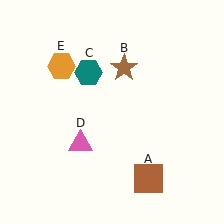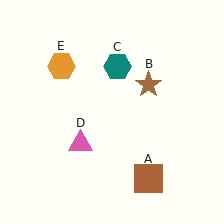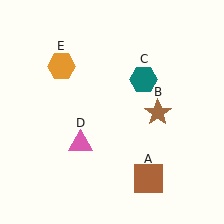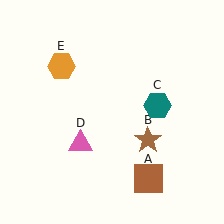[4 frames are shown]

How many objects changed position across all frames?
2 objects changed position: brown star (object B), teal hexagon (object C).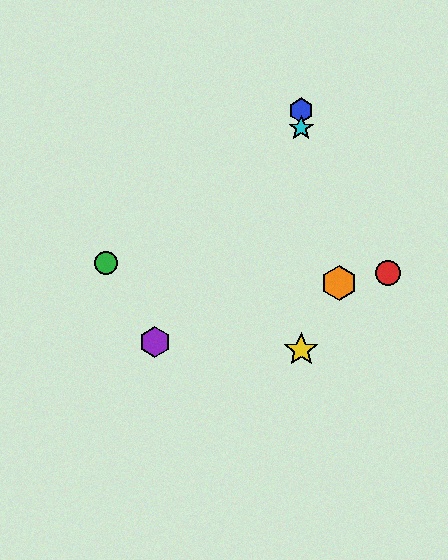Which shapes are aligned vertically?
The blue hexagon, the yellow star, the cyan star are aligned vertically.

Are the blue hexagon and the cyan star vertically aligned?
Yes, both are at x≈301.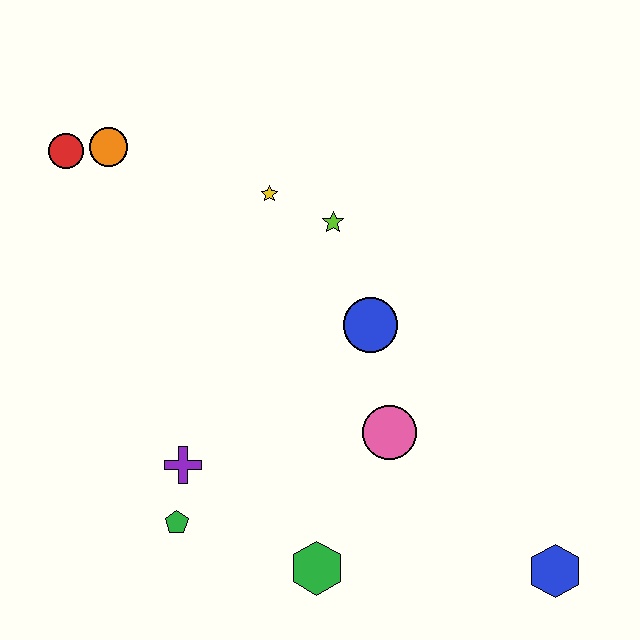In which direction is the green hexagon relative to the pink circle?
The green hexagon is below the pink circle.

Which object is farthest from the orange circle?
The blue hexagon is farthest from the orange circle.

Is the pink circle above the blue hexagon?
Yes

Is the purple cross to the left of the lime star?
Yes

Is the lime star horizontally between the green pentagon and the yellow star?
No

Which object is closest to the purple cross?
The green pentagon is closest to the purple cross.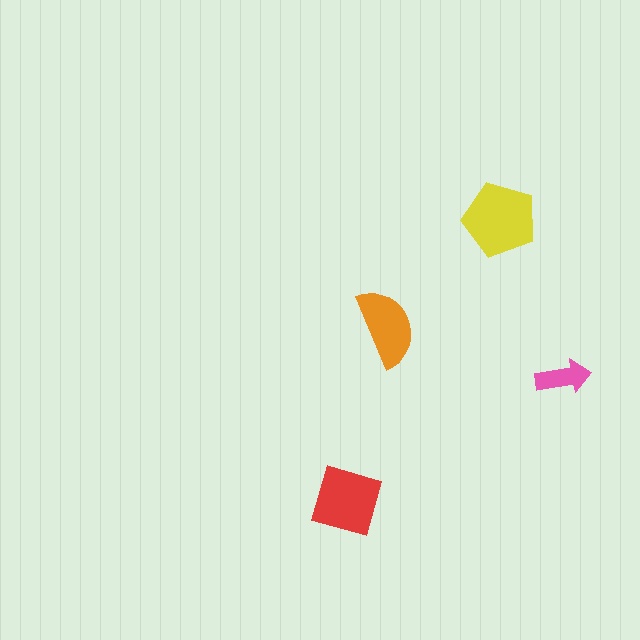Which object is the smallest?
The pink arrow.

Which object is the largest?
The yellow pentagon.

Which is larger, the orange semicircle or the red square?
The red square.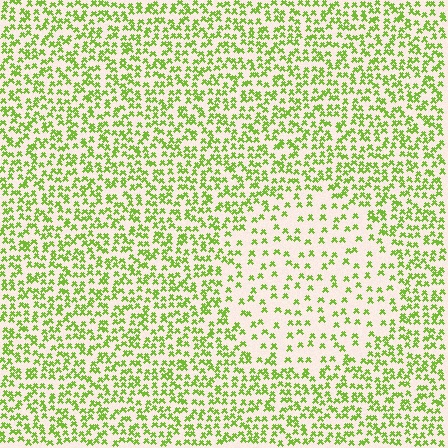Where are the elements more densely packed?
The elements are more densely packed outside the circle boundary.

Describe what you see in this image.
The image contains small lime elements arranged at two different densities. A circle-shaped region is visible where the elements are less densely packed than the surrounding area.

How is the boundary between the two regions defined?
The boundary is defined by a change in element density (approximately 2.2x ratio). All elements are the same color, size, and shape.